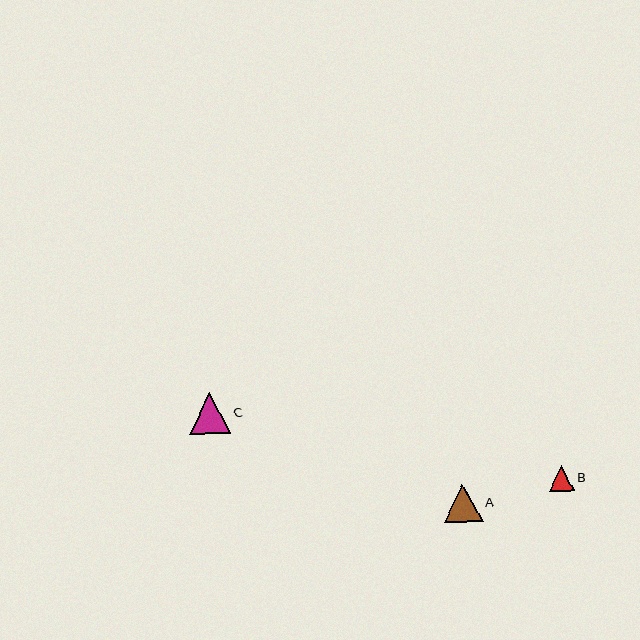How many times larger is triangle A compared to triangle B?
Triangle A is approximately 1.5 times the size of triangle B.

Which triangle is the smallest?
Triangle B is the smallest with a size of approximately 25 pixels.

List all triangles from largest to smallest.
From largest to smallest: C, A, B.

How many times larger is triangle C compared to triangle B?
Triangle C is approximately 1.6 times the size of triangle B.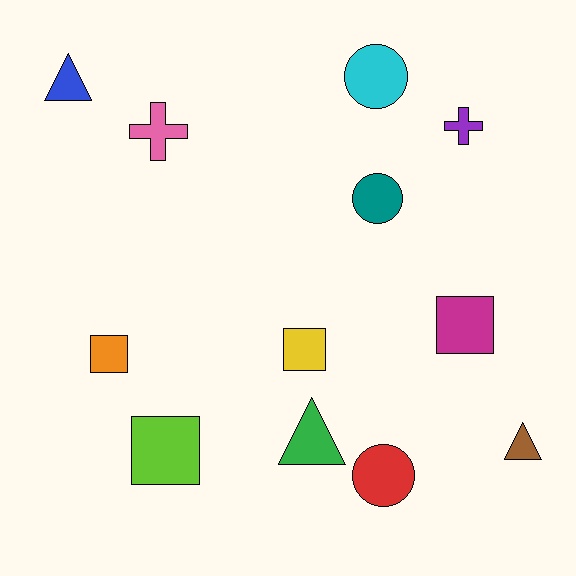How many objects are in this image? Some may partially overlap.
There are 12 objects.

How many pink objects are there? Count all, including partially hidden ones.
There is 1 pink object.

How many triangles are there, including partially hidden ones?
There are 3 triangles.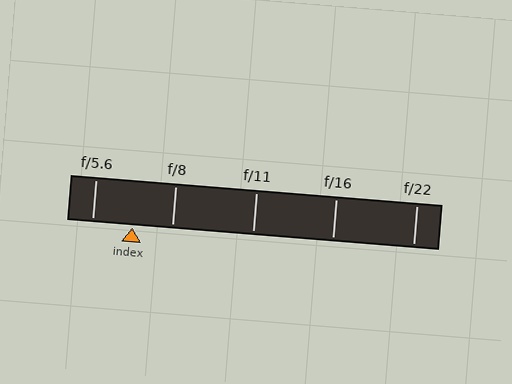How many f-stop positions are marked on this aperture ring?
There are 5 f-stop positions marked.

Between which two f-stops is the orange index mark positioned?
The index mark is between f/5.6 and f/8.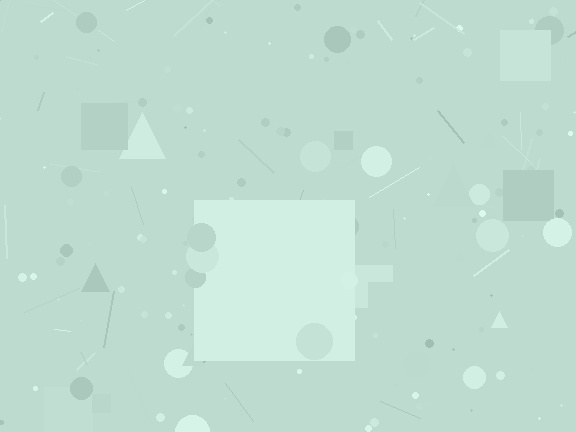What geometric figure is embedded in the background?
A square is embedded in the background.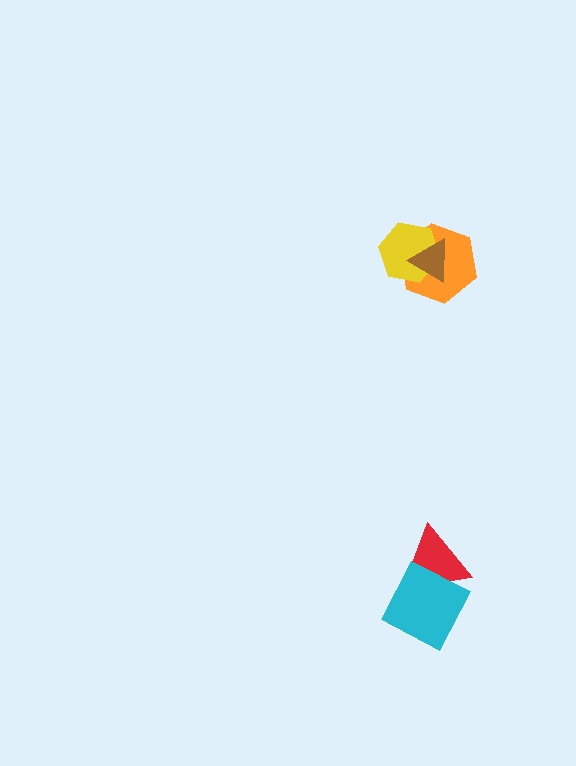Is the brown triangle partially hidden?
No, no other shape covers it.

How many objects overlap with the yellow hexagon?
2 objects overlap with the yellow hexagon.